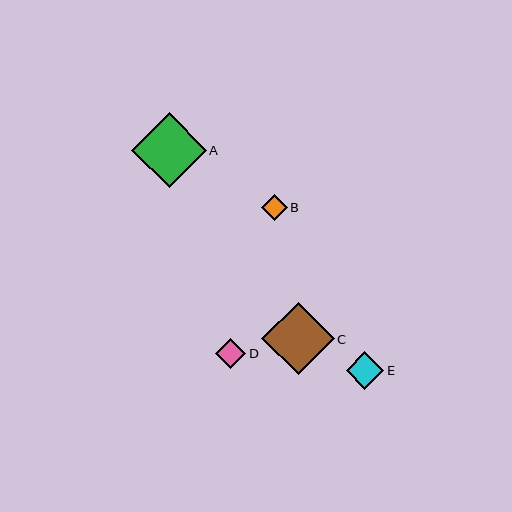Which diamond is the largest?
Diamond A is the largest with a size of approximately 75 pixels.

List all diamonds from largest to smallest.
From largest to smallest: A, C, E, D, B.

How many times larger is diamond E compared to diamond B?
Diamond E is approximately 1.4 times the size of diamond B.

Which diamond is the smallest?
Diamond B is the smallest with a size of approximately 26 pixels.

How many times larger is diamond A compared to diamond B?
Diamond A is approximately 2.9 times the size of diamond B.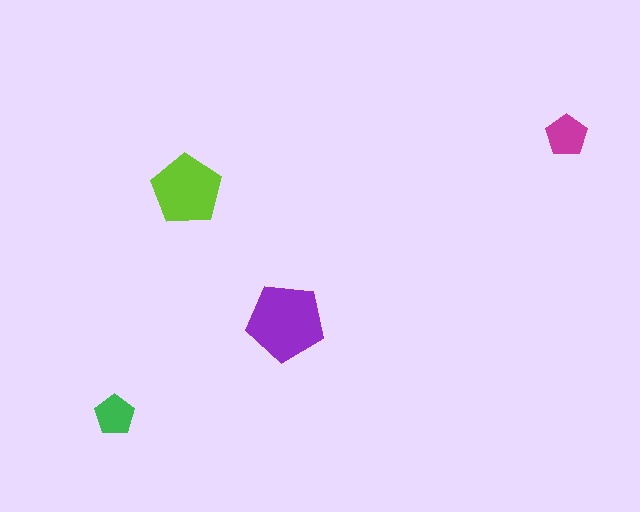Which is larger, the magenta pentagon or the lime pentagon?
The lime one.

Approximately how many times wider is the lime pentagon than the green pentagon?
About 2 times wider.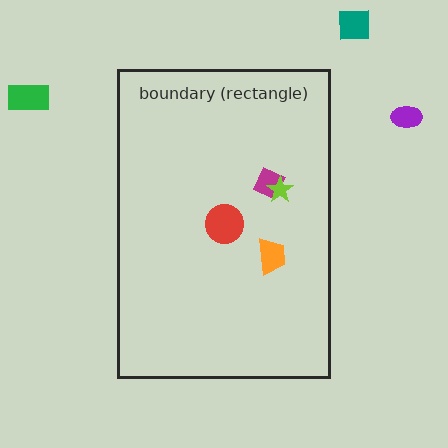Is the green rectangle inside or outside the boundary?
Outside.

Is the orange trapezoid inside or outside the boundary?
Inside.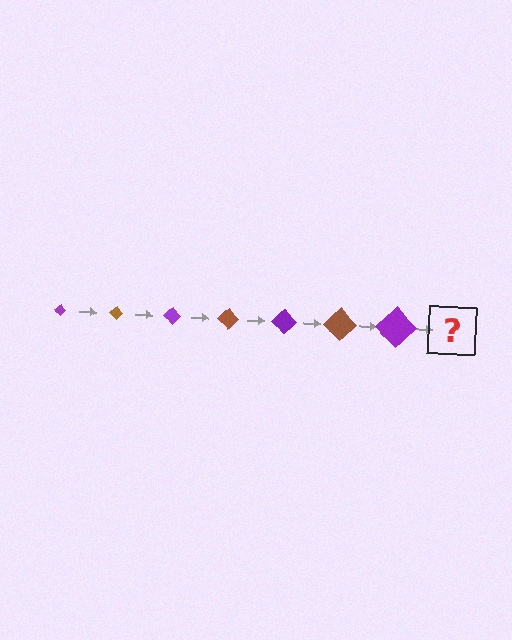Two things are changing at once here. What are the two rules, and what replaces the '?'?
The two rules are that the diamond grows larger each step and the color cycles through purple and brown. The '?' should be a brown diamond, larger than the previous one.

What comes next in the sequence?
The next element should be a brown diamond, larger than the previous one.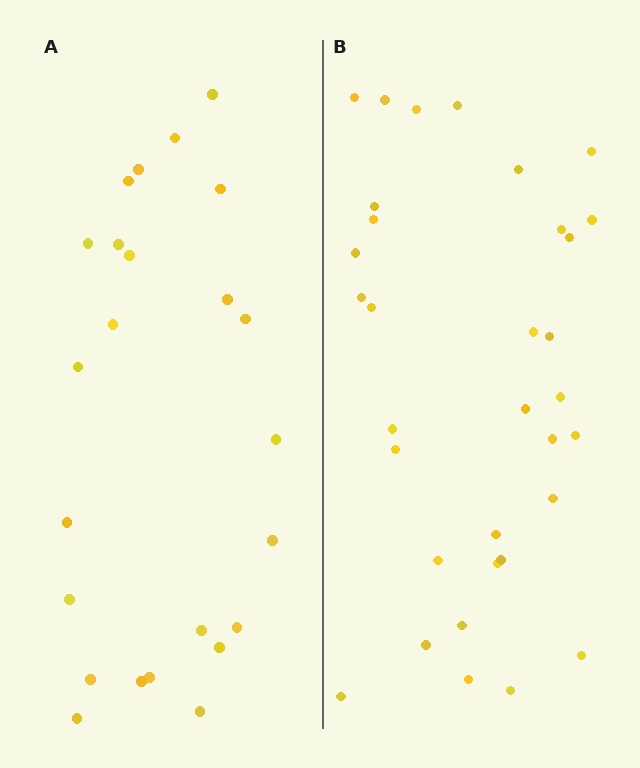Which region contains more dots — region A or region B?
Region B (the right region) has more dots.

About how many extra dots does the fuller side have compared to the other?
Region B has roughly 8 or so more dots than region A.